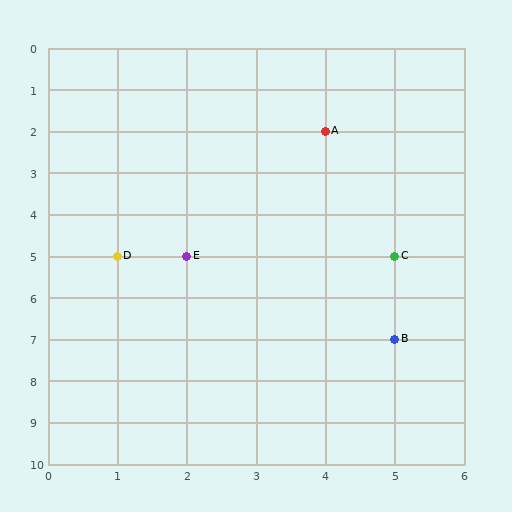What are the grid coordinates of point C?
Point C is at grid coordinates (5, 5).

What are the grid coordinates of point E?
Point E is at grid coordinates (2, 5).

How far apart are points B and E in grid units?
Points B and E are 3 columns and 2 rows apart (about 3.6 grid units diagonally).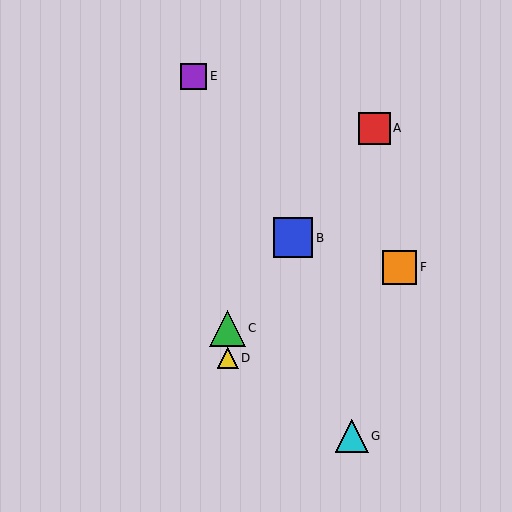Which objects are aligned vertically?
Objects C, D are aligned vertically.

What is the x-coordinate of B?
Object B is at x≈293.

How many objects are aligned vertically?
2 objects (C, D) are aligned vertically.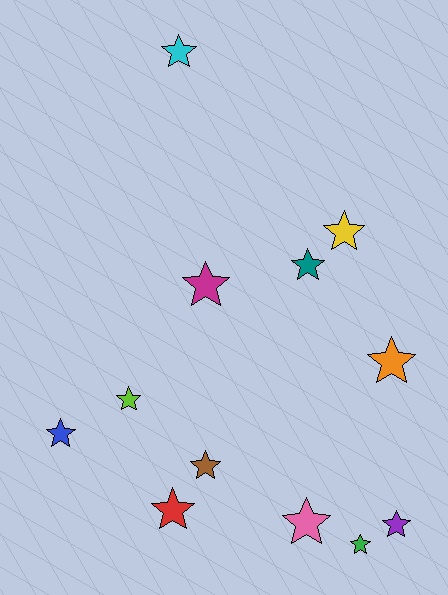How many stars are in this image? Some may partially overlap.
There are 12 stars.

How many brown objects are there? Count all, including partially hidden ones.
There is 1 brown object.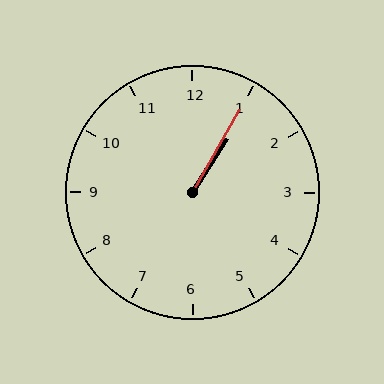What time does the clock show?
1:05.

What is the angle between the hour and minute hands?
Approximately 2 degrees.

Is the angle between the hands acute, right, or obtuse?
It is acute.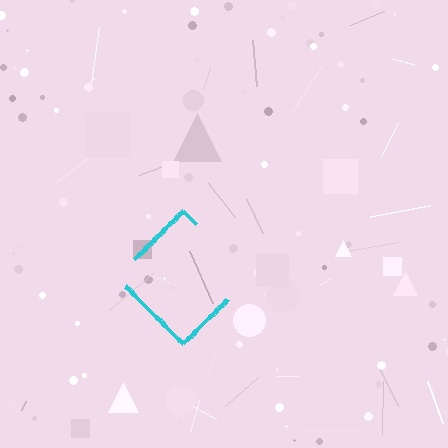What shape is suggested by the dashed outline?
The dashed outline suggests a diamond.